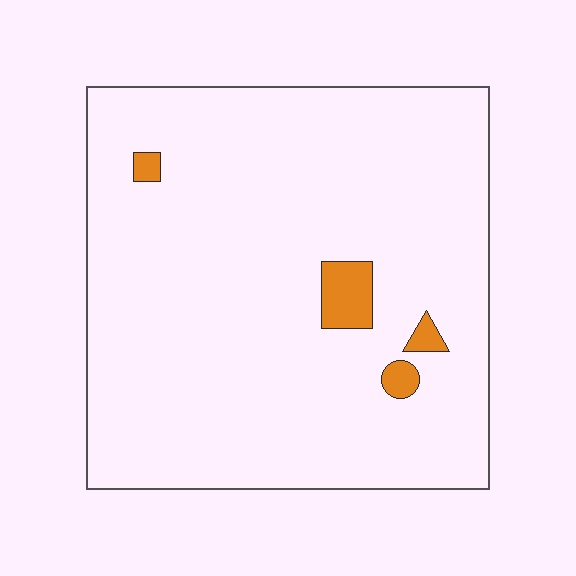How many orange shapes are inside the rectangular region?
4.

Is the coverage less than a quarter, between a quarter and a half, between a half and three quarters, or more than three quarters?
Less than a quarter.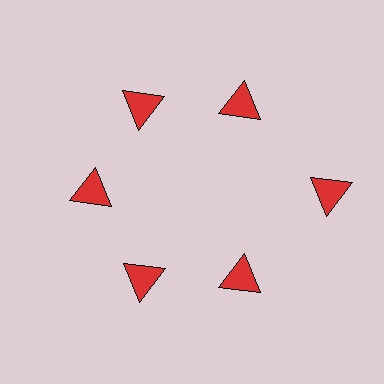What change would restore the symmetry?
The symmetry would be restored by moving it inward, back onto the ring so that all 6 triangles sit at equal angles and equal distance from the center.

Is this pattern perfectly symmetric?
No. The 6 red triangles are arranged in a ring, but one element near the 3 o'clock position is pushed outward from the center, breaking the 6-fold rotational symmetry.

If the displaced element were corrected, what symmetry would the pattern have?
It would have 6-fold rotational symmetry — the pattern would map onto itself every 60 degrees.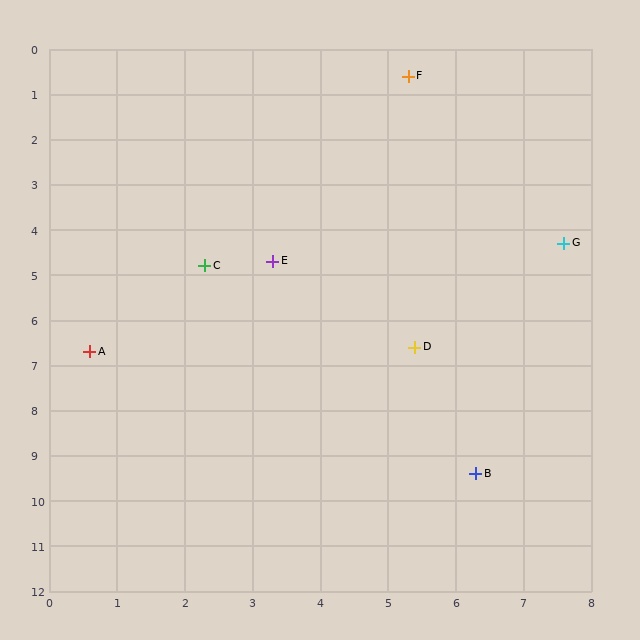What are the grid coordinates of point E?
Point E is at approximately (3.3, 4.7).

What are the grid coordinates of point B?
Point B is at approximately (6.3, 9.4).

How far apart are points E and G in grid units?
Points E and G are about 4.3 grid units apart.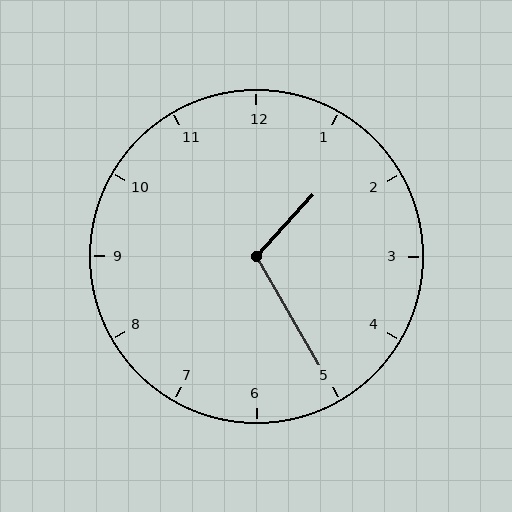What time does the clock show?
1:25.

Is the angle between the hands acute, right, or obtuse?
It is obtuse.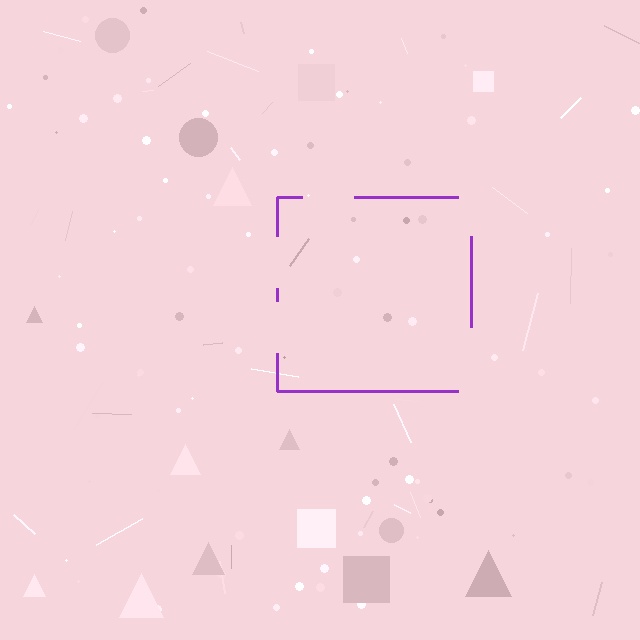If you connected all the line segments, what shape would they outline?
They would outline a square.